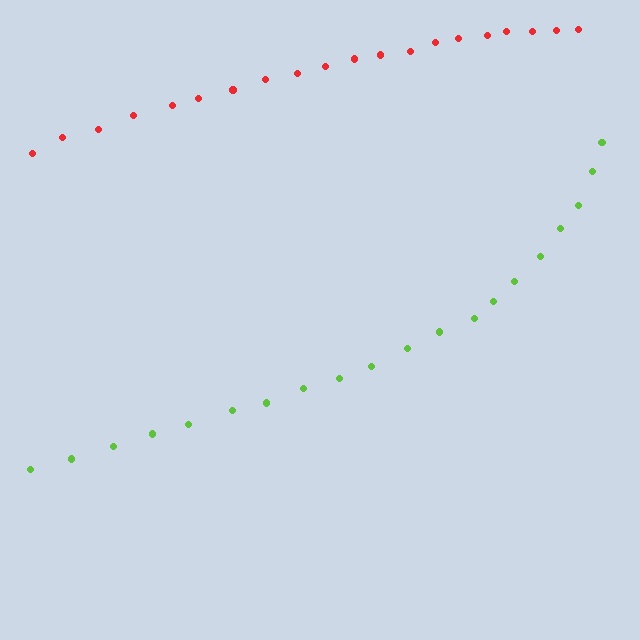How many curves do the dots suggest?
There are 2 distinct paths.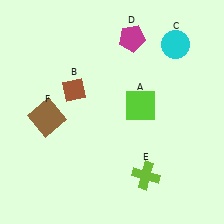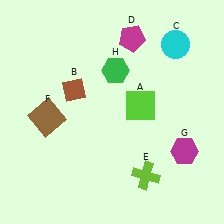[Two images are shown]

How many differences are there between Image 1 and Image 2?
There are 2 differences between the two images.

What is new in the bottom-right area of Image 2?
A magenta hexagon (G) was added in the bottom-right area of Image 2.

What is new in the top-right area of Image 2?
A green hexagon (H) was added in the top-right area of Image 2.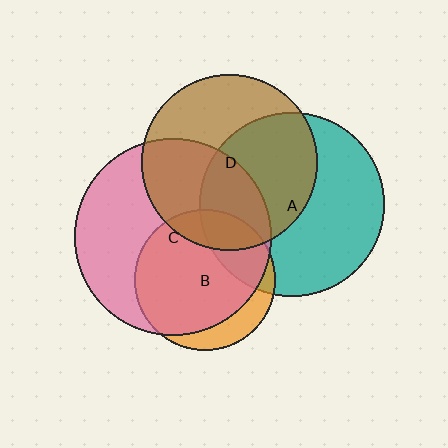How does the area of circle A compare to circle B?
Approximately 1.7 times.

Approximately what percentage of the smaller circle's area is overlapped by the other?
Approximately 25%.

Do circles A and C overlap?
Yes.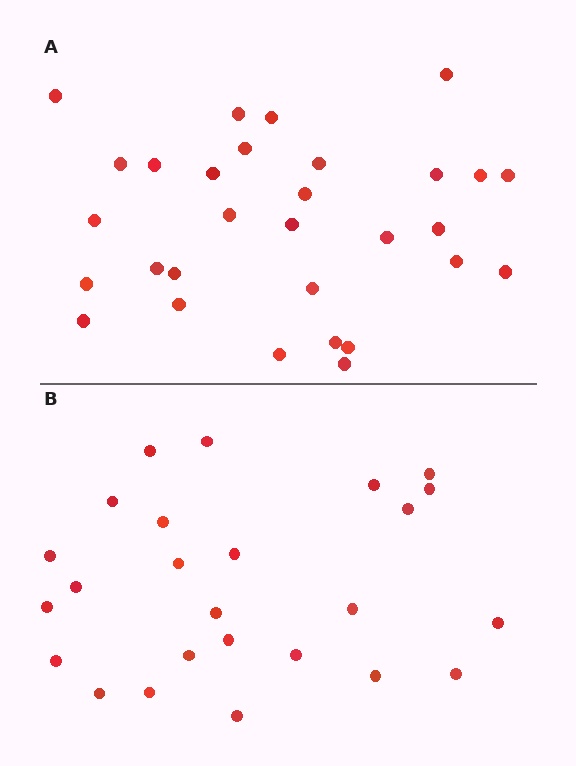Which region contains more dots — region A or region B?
Region A (the top region) has more dots.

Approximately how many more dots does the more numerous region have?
Region A has about 5 more dots than region B.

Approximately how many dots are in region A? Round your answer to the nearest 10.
About 30 dots.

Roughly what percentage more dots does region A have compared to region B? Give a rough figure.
About 20% more.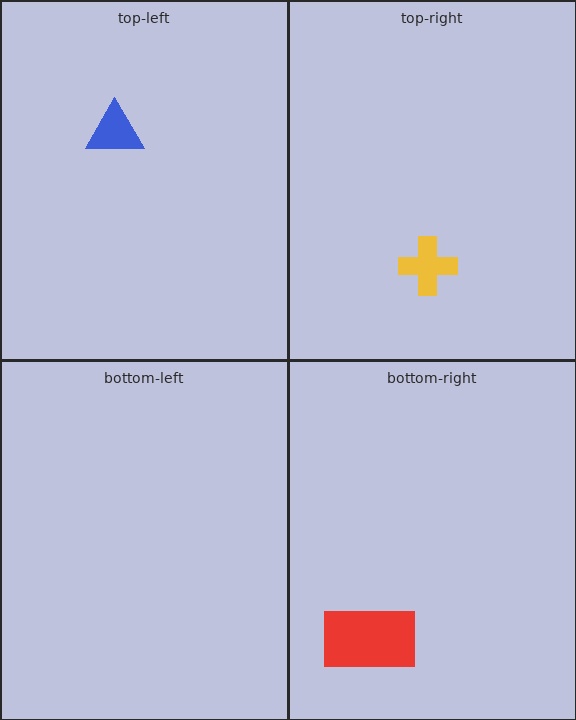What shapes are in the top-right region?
The yellow cross.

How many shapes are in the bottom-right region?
1.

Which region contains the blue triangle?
The top-left region.